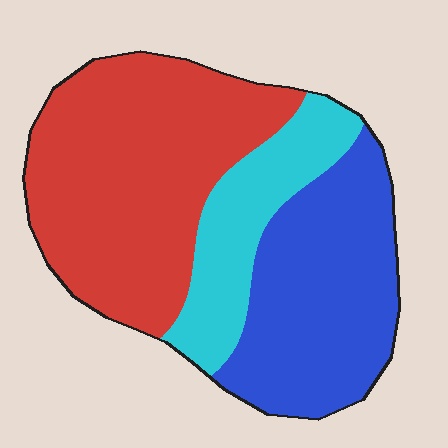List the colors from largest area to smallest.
From largest to smallest: red, blue, cyan.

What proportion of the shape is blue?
Blue takes up between a quarter and a half of the shape.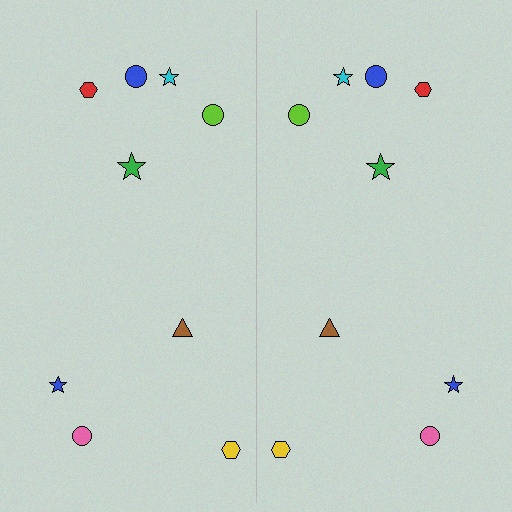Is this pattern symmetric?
Yes, this pattern has bilateral (reflection) symmetry.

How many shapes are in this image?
There are 18 shapes in this image.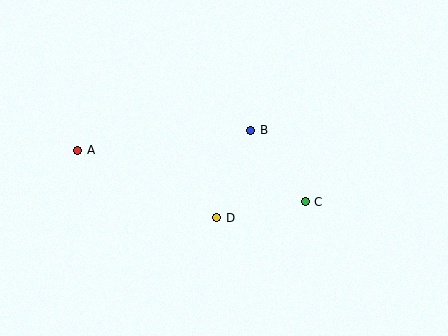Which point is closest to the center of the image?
Point B at (251, 130) is closest to the center.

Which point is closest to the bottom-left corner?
Point A is closest to the bottom-left corner.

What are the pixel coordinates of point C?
Point C is at (305, 202).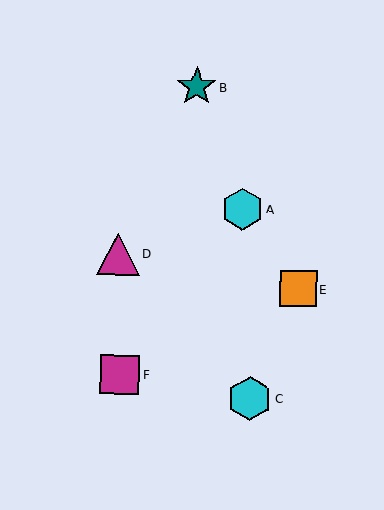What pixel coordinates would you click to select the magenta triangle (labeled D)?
Click at (118, 254) to select the magenta triangle D.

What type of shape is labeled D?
Shape D is a magenta triangle.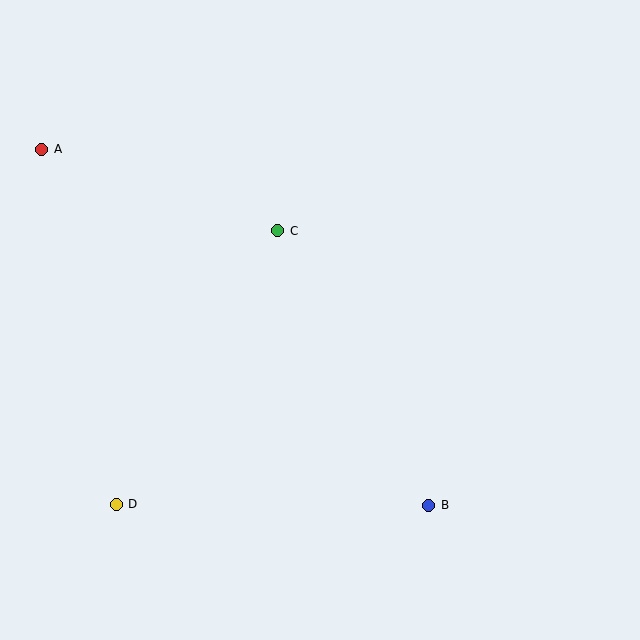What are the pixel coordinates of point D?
Point D is at (116, 504).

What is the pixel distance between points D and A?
The distance between D and A is 363 pixels.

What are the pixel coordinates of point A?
Point A is at (42, 149).